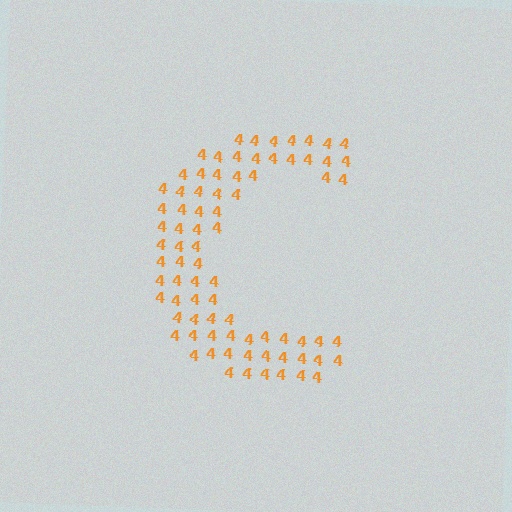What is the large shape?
The large shape is the letter C.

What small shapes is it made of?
It is made of small digit 4's.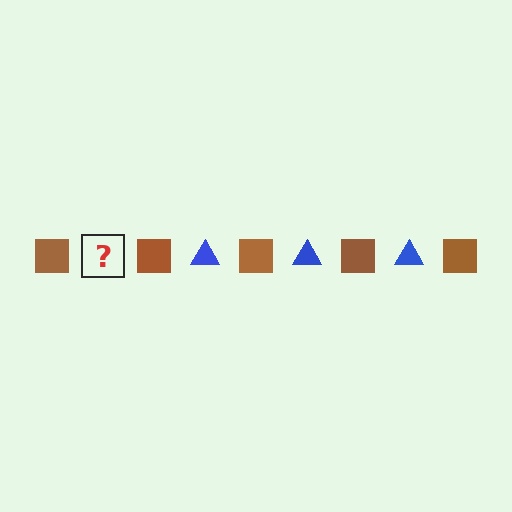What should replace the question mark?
The question mark should be replaced with a blue triangle.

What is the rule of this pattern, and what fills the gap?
The rule is that the pattern alternates between brown square and blue triangle. The gap should be filled with a blue triangle.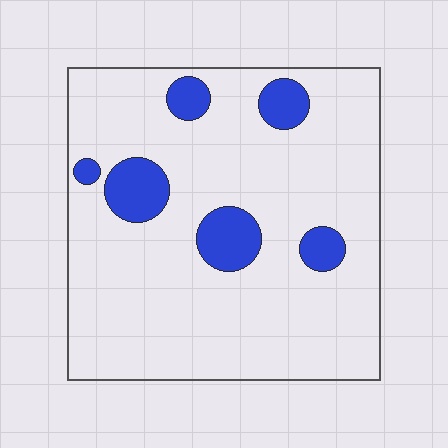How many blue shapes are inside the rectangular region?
6.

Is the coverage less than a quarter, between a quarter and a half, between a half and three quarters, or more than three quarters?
Less than a quarter.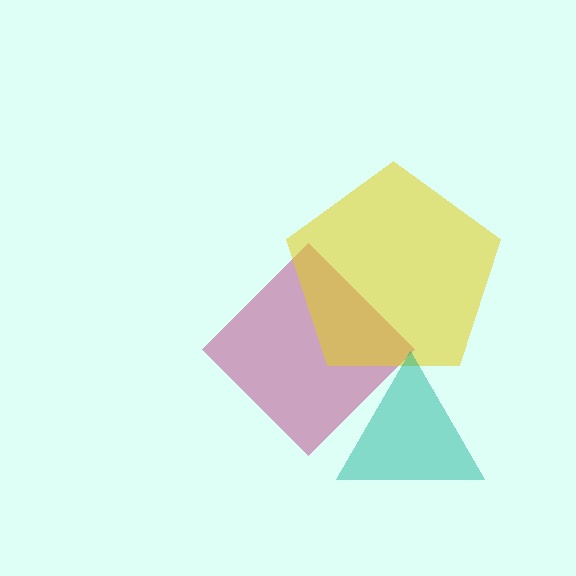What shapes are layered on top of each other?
The layered shapes are: a magenta diamond, a yellow pentagon, a teal triangle.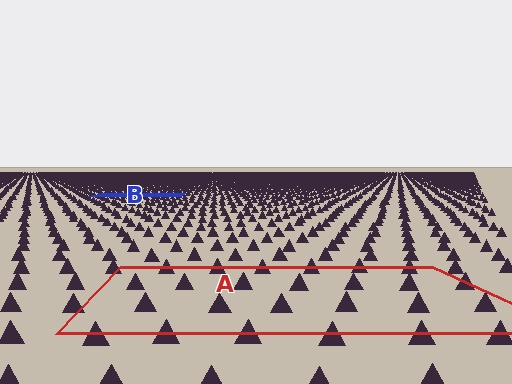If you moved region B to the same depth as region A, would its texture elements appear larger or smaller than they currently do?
They would appear larger. At a closer depth, the same texture elements are projected at a bigger on-screen size.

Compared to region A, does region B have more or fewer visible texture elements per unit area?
Region B has more texture elements per unit area — they are packed more densely because it is farther away.